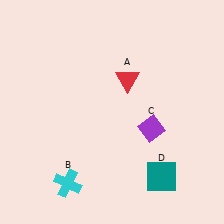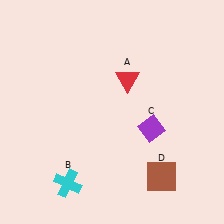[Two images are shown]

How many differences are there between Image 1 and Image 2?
There is 1 difference between the two images.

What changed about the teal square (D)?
In Image 1, D is teal. In Image 2, it changed to brown.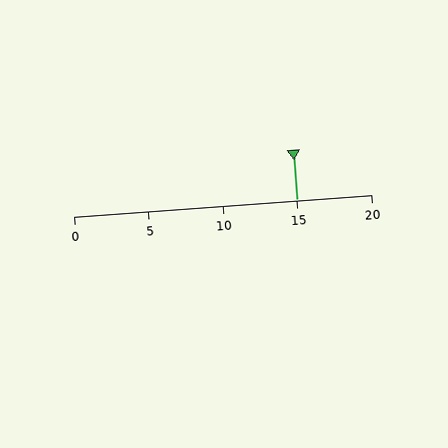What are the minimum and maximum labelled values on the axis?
The axis runs from 0 to 20.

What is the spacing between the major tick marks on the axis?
The major ticks are spaced 5 apart.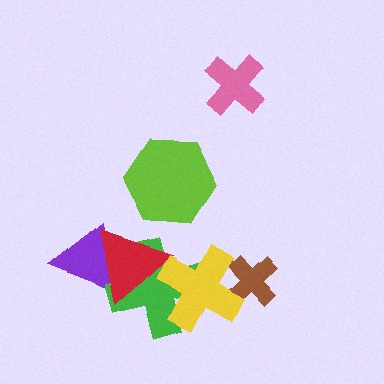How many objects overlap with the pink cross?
0 objects overlap with the pink cross.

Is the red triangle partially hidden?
Yes, it is partially covered by another shape.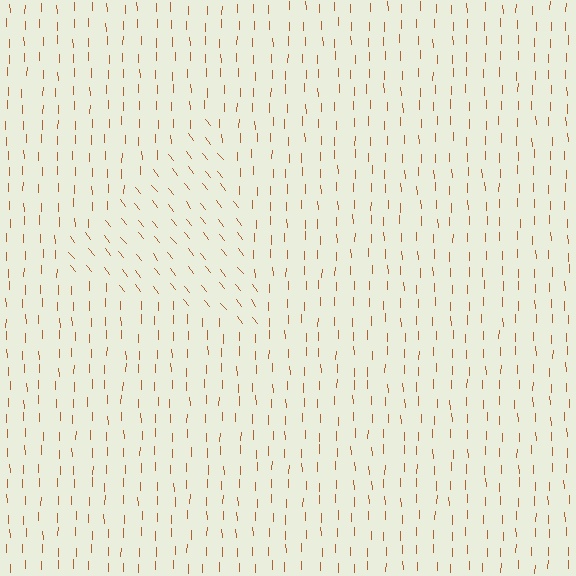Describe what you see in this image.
The image is filled with small brown line segments. A triangle region in the image has lines oriented differently from the surrounding lines, creating a visible texture boundary.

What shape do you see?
I see a triangle.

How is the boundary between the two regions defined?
The boundary is defined purely by a change in line orientation (approximately 37 degrees difference). All lines are the same color and thickness.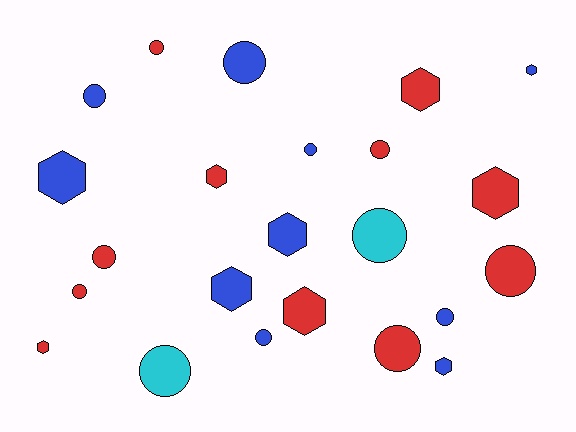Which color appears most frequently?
Red, with 11 objects.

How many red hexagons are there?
There are 5 red hexagons.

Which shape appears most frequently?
Circle, with 13 objects.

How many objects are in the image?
There are 23 objects.